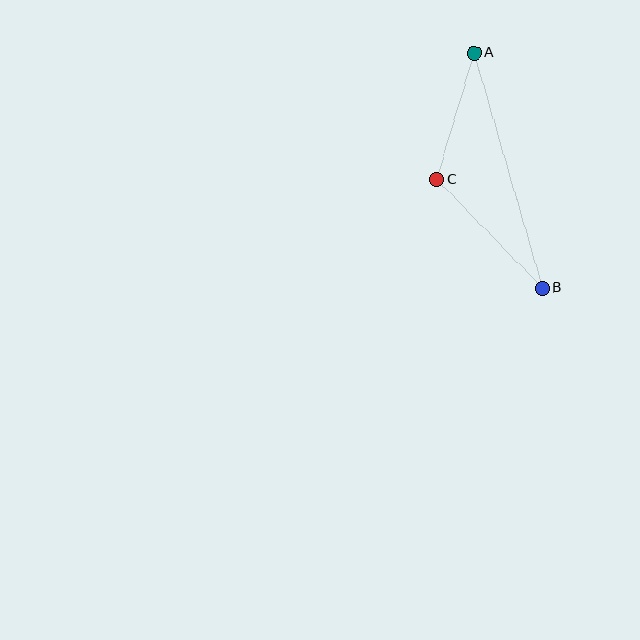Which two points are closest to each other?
Points A and C are closest to each other.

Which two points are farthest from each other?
Points A and B are farthest from each other.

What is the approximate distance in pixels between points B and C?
The distance between B and C is approximately 152 pixels.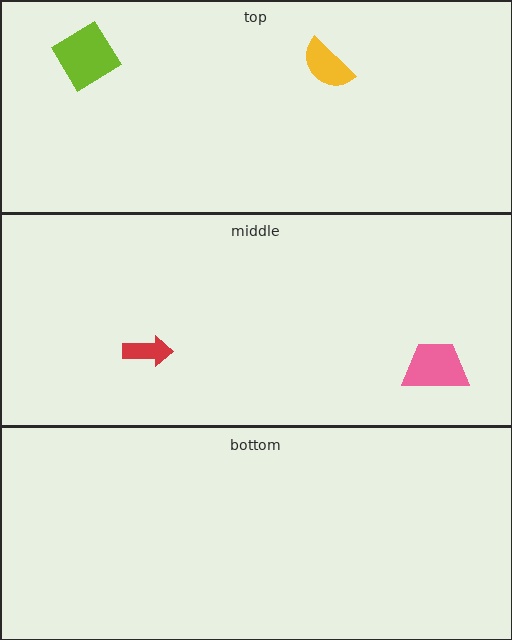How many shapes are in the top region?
2.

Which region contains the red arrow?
The middle region.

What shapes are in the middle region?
The red arrow, the pink trapezoid.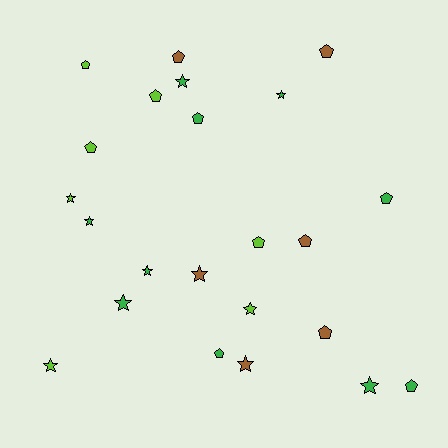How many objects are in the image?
There are 23 objects.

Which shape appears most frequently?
Pentagon, with 12 objects.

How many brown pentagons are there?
There are 4 brown pentagons.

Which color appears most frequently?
Green, with 10 objects.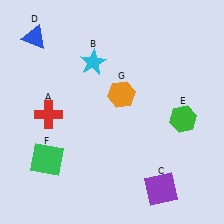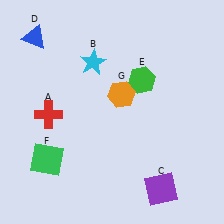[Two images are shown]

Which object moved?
The green hexagon (E) moved left.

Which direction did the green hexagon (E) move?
The green hexagon (E) moved left.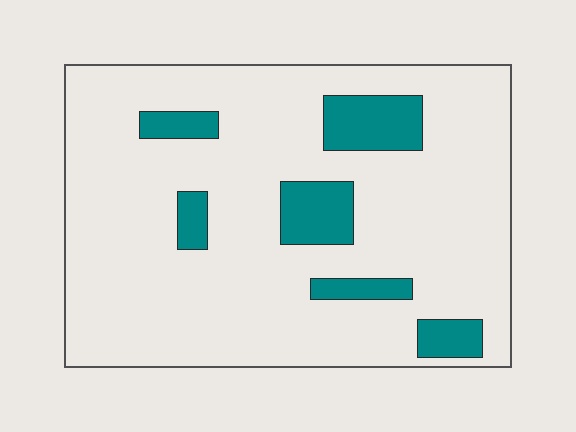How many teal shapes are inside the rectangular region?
6.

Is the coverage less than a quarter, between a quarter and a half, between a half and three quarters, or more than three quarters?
Less than a quarter.